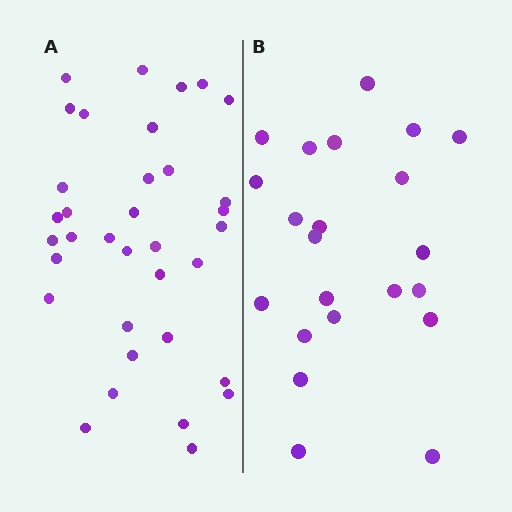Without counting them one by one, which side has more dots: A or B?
Region A (the left region) has more dots.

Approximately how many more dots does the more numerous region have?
Region A has approximately 15 more dots than region B.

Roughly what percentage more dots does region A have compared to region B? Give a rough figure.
About 60% more.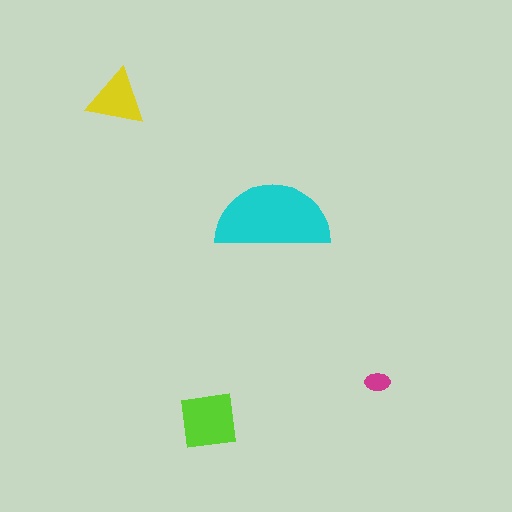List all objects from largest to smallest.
The cyan semicircle, the lime square, the yellow triangle, the magenta ellipse.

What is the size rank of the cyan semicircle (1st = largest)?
1st.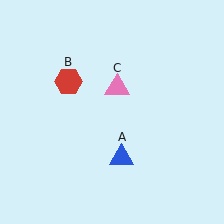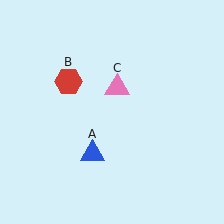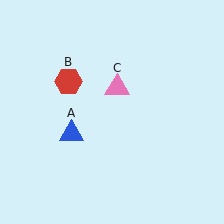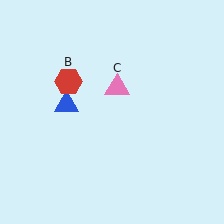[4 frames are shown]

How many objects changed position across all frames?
1 object changed position: blue triangle (object A).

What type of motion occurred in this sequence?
The blue triangle (object A) rotated clockwise around the center of the scene.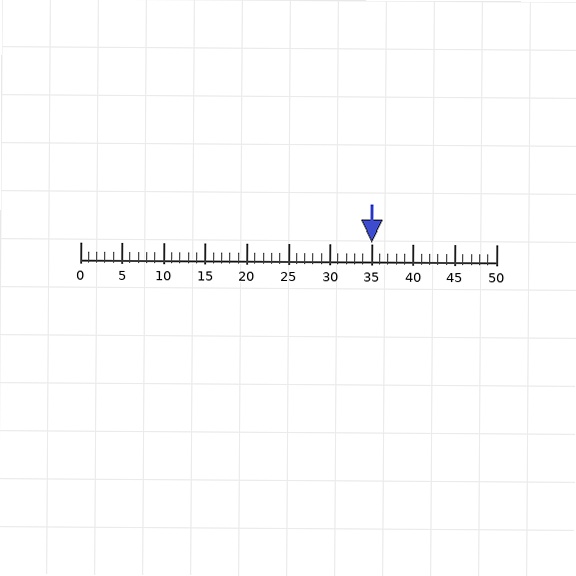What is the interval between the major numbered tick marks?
The major tick marks are spaced 5 units apart.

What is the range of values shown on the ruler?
The ruler shows values from 0 to 50.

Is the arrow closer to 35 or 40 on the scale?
The arrow is closer to 35.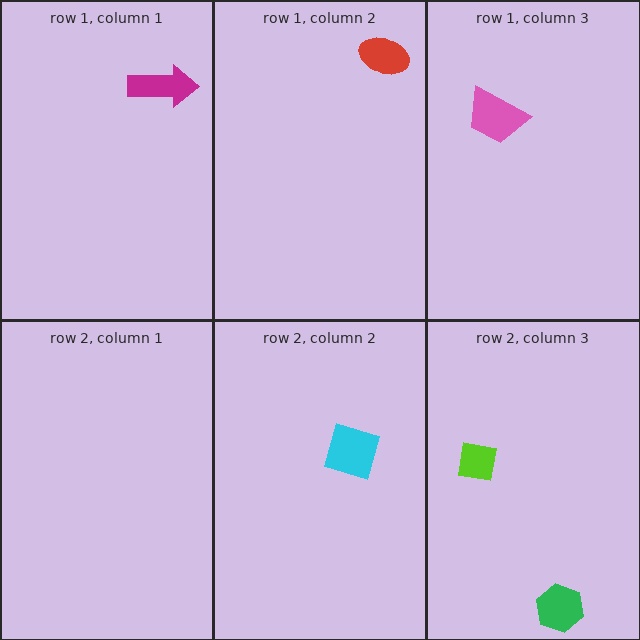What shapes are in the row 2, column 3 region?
The green hexagon, the lime square.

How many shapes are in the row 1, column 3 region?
1.